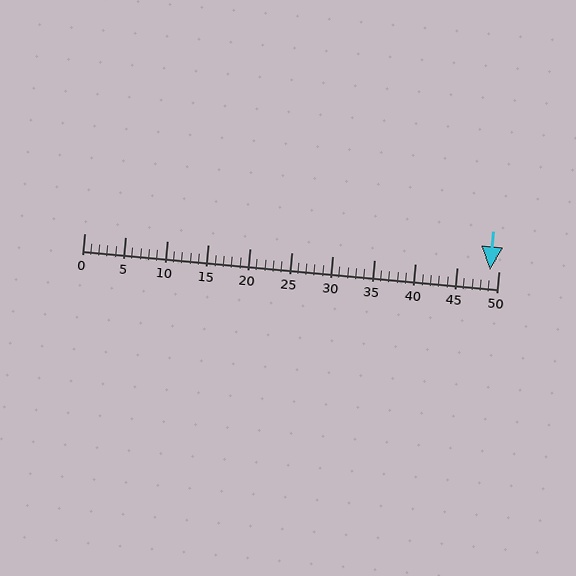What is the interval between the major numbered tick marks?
The major tick marks are spaced 5 units apart.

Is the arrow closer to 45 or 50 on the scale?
The arrow is closer to 50.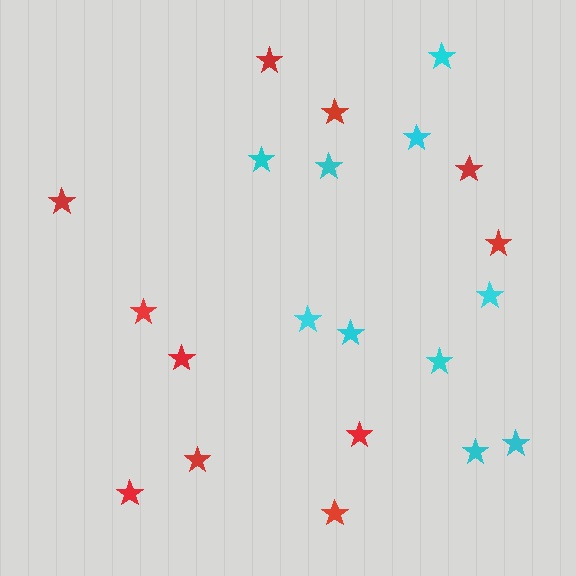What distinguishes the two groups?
There are 2 groups: one group of red stars (11) and one group of cyan stars (10).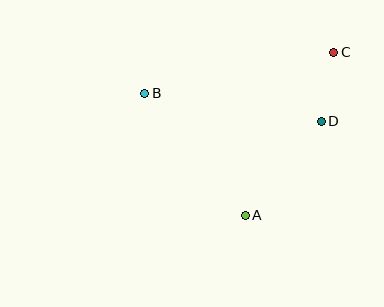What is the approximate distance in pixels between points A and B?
The distance between A and B is approximately 158 pixels.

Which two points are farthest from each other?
Points B and C are farthest from each other.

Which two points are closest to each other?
Points C and D are closest to each other.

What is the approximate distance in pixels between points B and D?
The distance between B and D is approximately 179 pixels.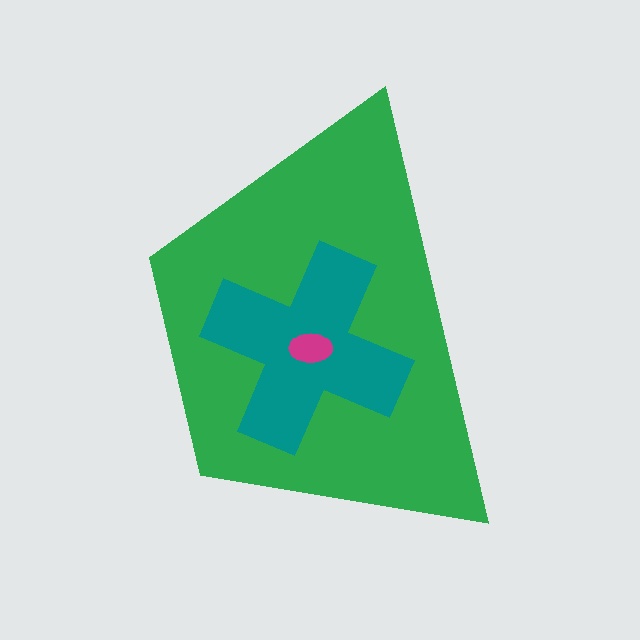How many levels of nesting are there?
3.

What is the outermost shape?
The green trapezoid.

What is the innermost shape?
The magenta ellipse.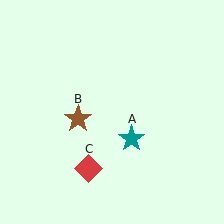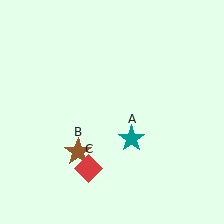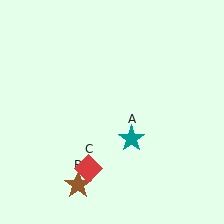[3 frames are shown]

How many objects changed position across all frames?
1 object changed position: brown star (object B).